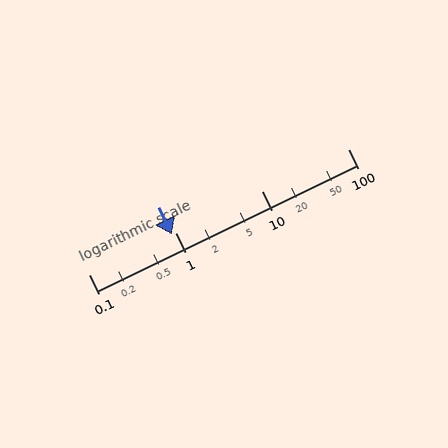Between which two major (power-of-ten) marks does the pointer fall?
The pointer is between 0.1 and 1.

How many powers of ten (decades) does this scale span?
The scale spans 3 decades, from 0.1 to 100.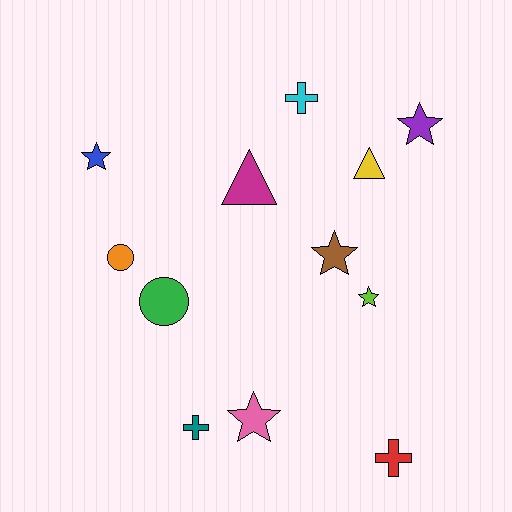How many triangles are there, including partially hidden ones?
There are 2 triangles.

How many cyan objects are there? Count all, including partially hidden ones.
There is 1 cyan object.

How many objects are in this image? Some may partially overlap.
There are 12 objects.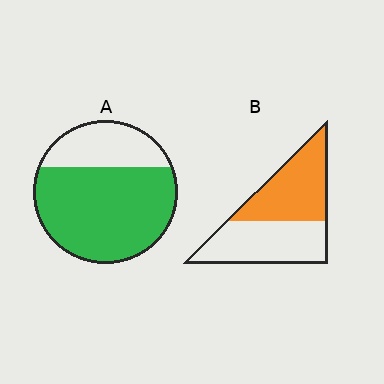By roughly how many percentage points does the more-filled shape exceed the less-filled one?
By roughly 20 percentage points (A over B).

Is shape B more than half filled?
Roughly half.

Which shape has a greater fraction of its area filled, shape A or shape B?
Shape A.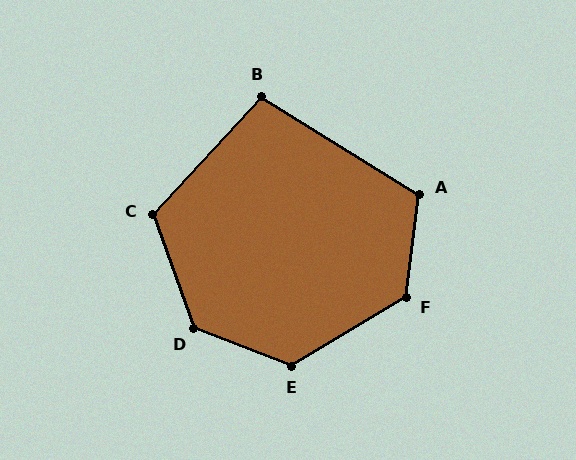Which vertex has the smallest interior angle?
B, at approximately 101 degrees.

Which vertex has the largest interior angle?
D, at approximately 131 degrees.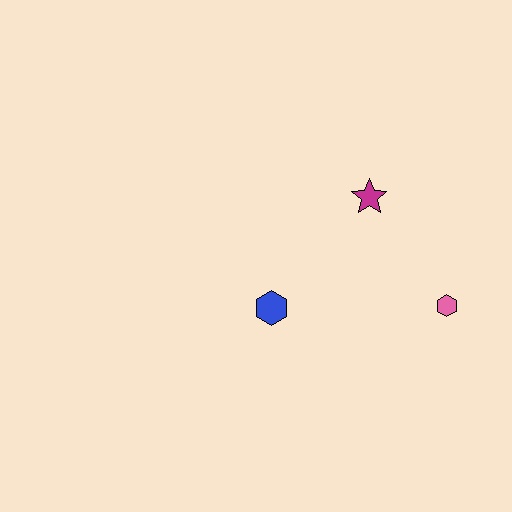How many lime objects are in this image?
There are no lime objects.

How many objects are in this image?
There are 3 objects.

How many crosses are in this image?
There are no crosses.